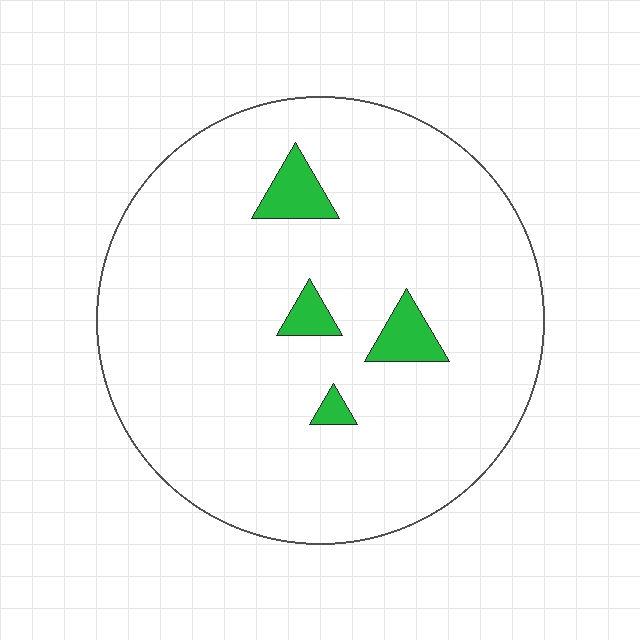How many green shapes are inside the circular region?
4.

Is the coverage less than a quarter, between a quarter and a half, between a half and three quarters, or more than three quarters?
Less than a quarter.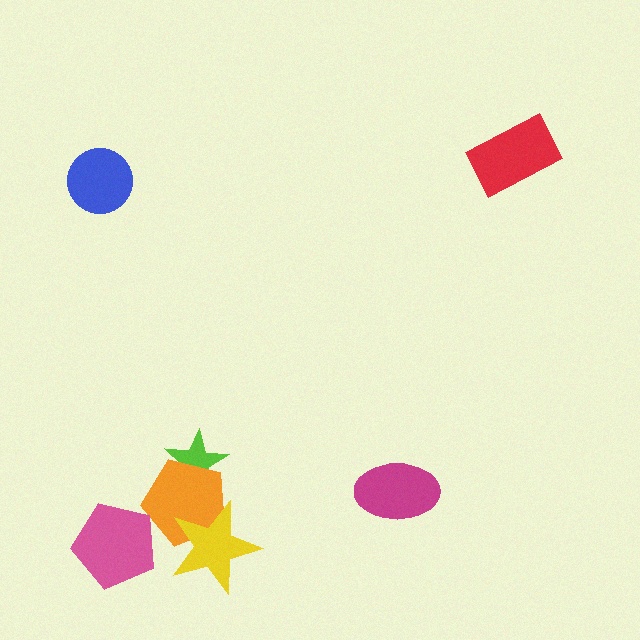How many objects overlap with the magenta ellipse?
0 objects overlap with the magenta ellipse.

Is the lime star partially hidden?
Yes, it is partially covered by another shape.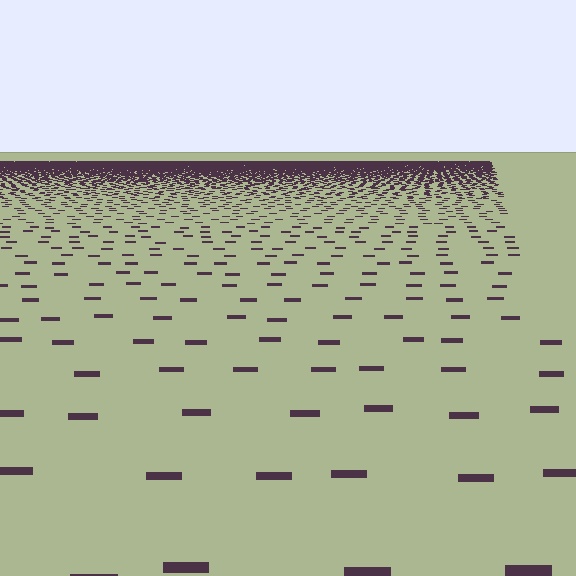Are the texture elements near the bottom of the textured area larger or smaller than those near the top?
Larger. Near the bottom, elements are closer to the viewer and appear at a bigger on-screen size.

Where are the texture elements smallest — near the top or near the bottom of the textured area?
Near the top.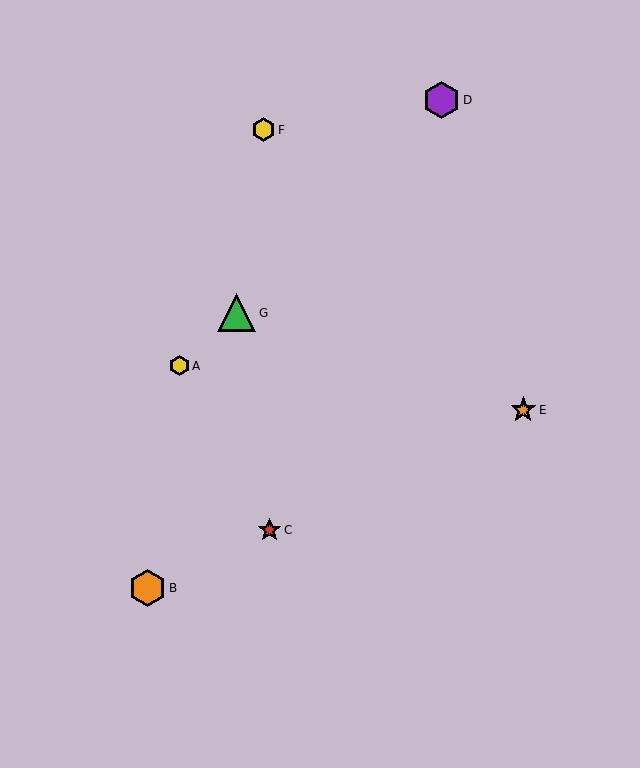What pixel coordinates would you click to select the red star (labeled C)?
Click at (270, 530) to select the red star C.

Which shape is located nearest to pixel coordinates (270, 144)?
The yellow hexagon (labeled F) at (263, 130) is nearest to that location.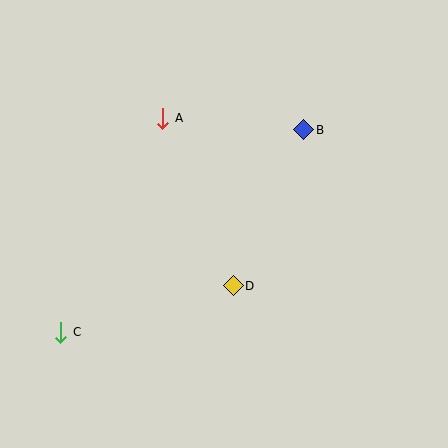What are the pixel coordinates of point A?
Point A is at (163, 118).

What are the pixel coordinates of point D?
Point D is at (233, 286).